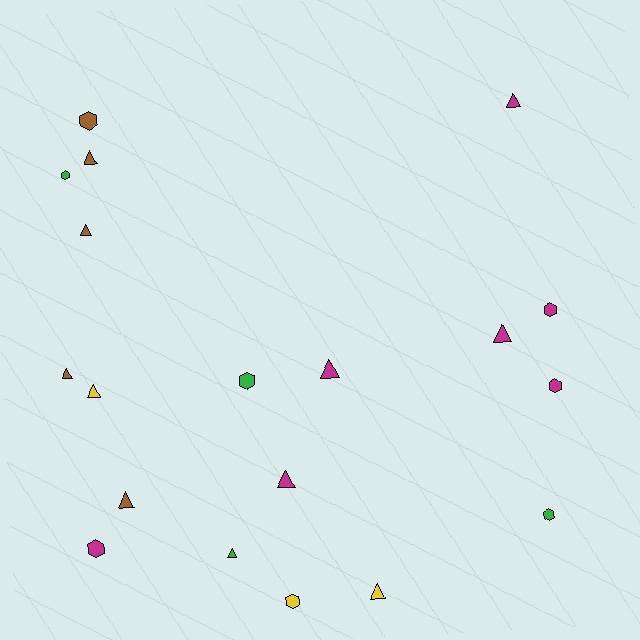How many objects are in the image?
There are 19 objects.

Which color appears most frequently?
Magenta, with 7 objects.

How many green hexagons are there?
There are 3 green hexagons.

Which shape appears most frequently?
Triangle, with 11 objects.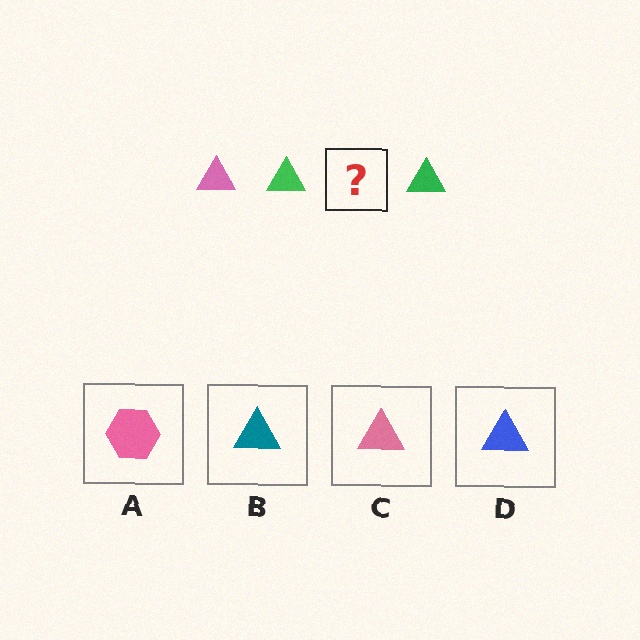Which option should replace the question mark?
Option C.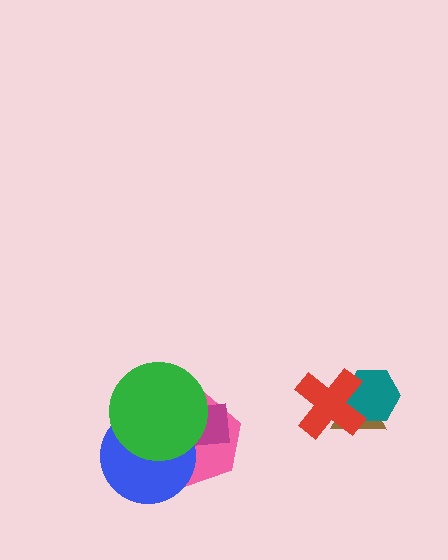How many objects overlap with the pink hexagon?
3 objects overlap with the pink hexagon.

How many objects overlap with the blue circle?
3 objects overlap with the blue circle.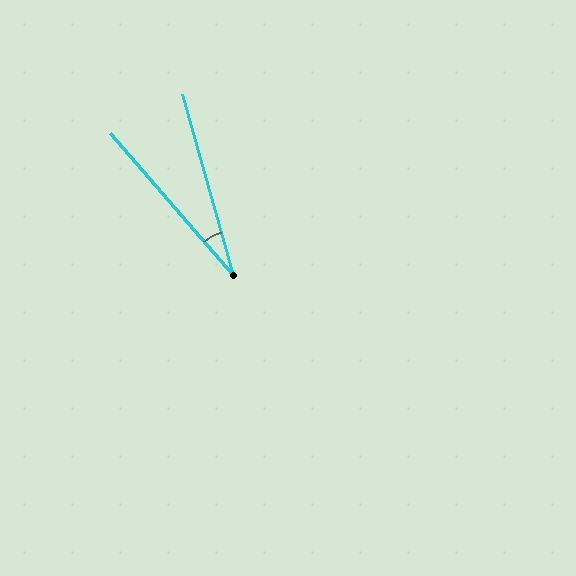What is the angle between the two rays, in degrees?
Approximately 25 degrees.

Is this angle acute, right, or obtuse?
It is acute.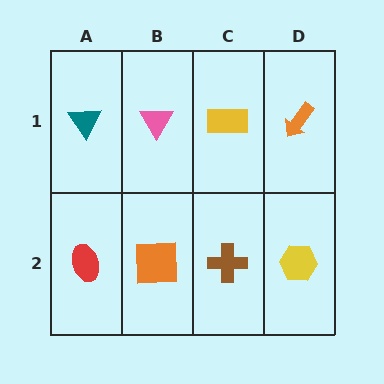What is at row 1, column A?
A teal triangle.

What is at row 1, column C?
A yellow rectangle.